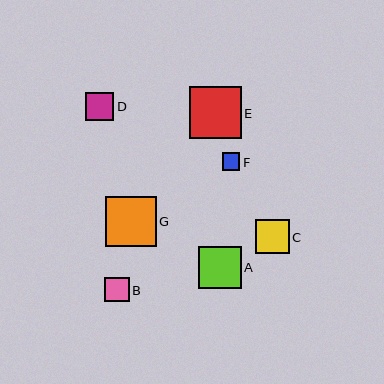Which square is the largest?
Square E is the largest with a size of approximately 52 pixels.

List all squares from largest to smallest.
From largest to smallest: E, G, A, C, D, B, F.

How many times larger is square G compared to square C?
Square G is approximately 1.5 times the size of square C.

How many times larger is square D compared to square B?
Square D is approximately 1.2 times the size of square B.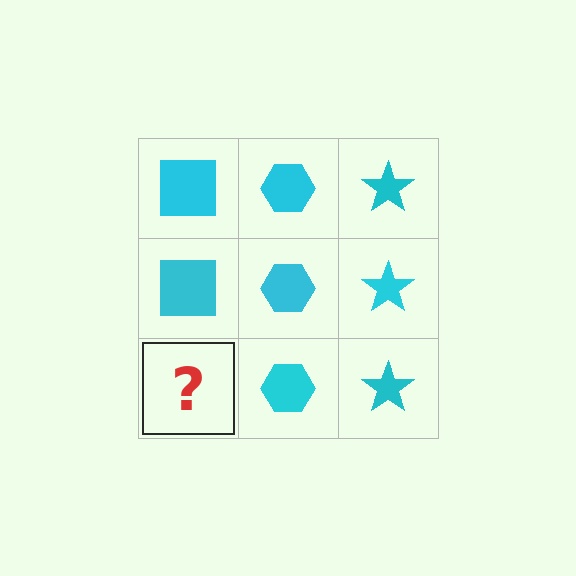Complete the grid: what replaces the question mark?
The question mark should be replaced with a cyan square.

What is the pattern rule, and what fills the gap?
The rule is that each column has a consistent shape. The gap should be filled with a cyan square.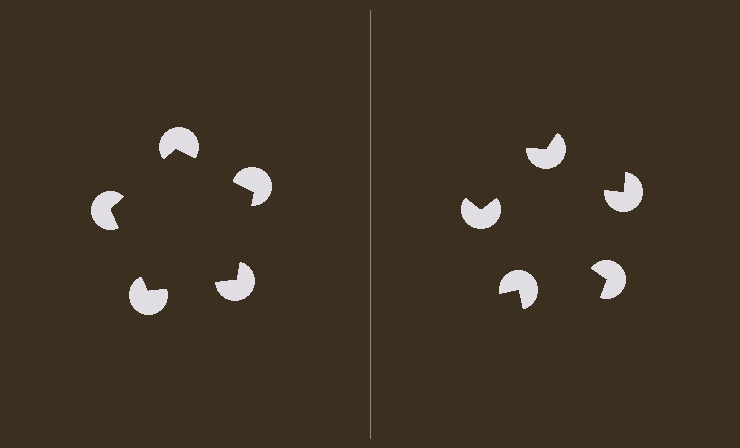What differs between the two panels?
The pac-man discs are positioned identically on both sides; only the wedge orientations differ. On the left they align to a pentagon; on the right they are misaligned.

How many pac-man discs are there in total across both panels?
10 — 5 on each side.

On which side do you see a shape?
An illusory pentagon appears on the left side. On the right side the wedge cuts are rotated, so no coherent shape forms.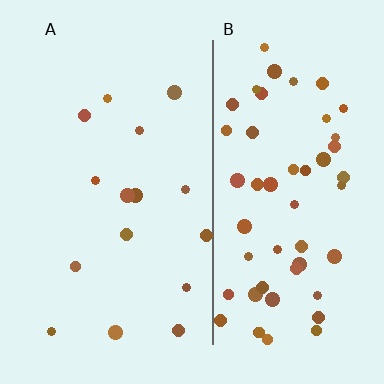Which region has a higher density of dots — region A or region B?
B (the right).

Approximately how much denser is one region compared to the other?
Approximately 3.5× — region B over region A.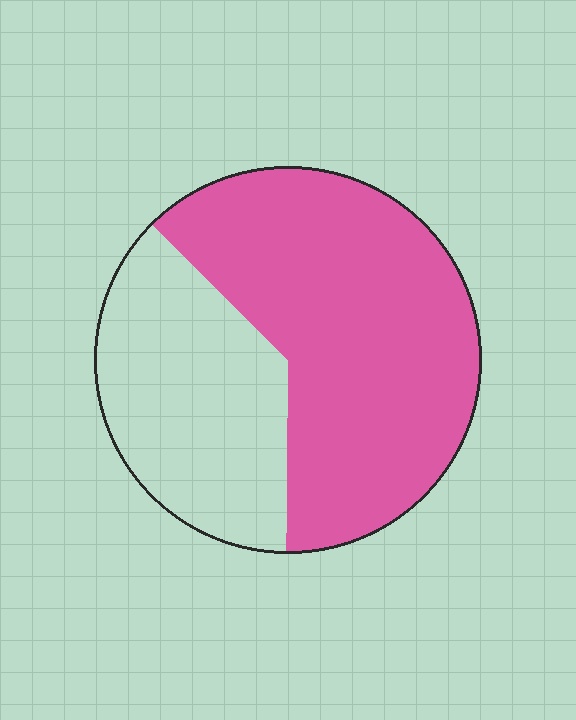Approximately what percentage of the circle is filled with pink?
Approximately 65%.